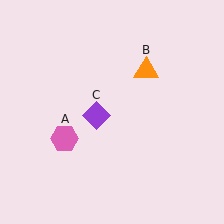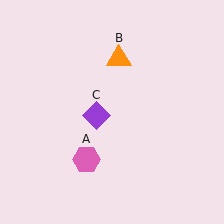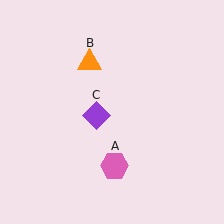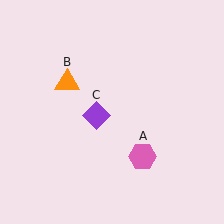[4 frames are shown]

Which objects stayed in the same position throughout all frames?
Purple diamond (object C) remained stationary.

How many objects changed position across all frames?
2 objects changed position: pink hexagon (object A), orange triangle (object B).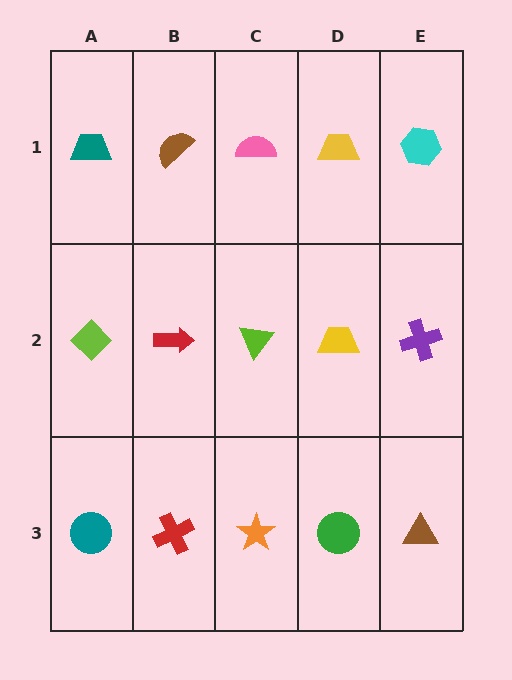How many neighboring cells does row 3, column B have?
3.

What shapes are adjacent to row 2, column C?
A pink semicircle (row 1, column C), an orange star (row 3, column C), a red arrow (row 2, column B), a yellow trapezoid (row 2, column D).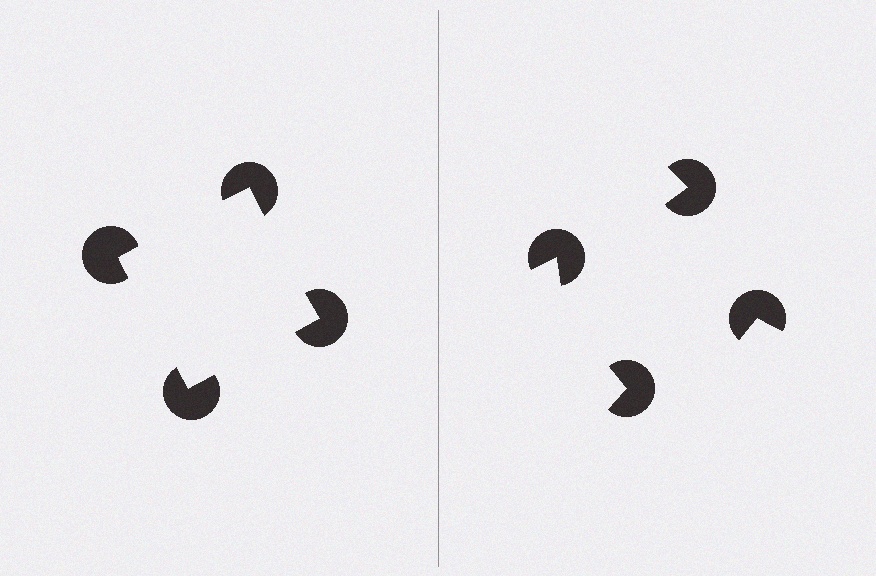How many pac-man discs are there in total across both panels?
8 — 4 on each side.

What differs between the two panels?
The pac-man discs are positioned identically on both sides; only the wedge orientations differ. On the left they align to a square; on the right they are misaligned.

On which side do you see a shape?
An illusory square appears on the left side. On the right side the wedge cuts are rotated, so no coherent shape forms.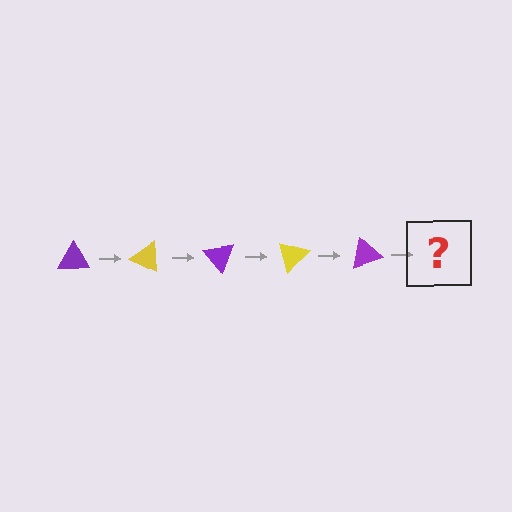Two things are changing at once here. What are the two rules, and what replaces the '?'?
The two rules are that it rotates 25 degrees each step and the color cycles through purple and yellow. The '?' should be a yellow triangle, rotated 125 degrees from the start.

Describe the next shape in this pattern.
It should be a yellow triangle, rotated 125 degrees from the start.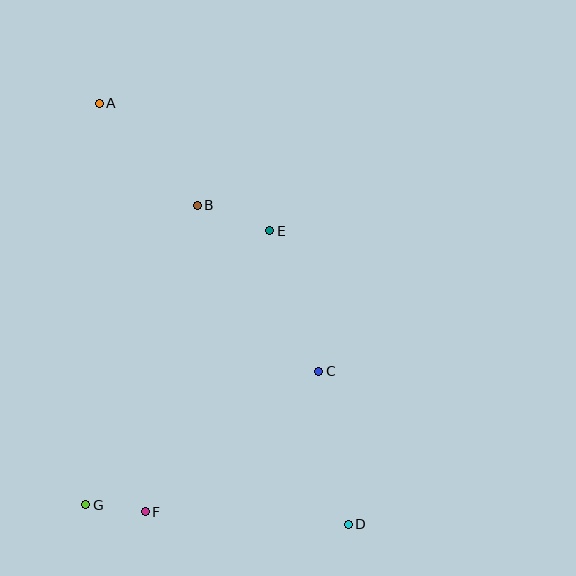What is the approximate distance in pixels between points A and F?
The distance between A and F is approximately 411 pixels.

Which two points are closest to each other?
Points F and G are closest to each other.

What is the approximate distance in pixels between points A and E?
The distance between A and E is approximately 213 pixels.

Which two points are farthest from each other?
Points A and D are farthest from each other.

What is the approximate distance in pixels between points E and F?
The distance between E and F is approximately 307 pixels.